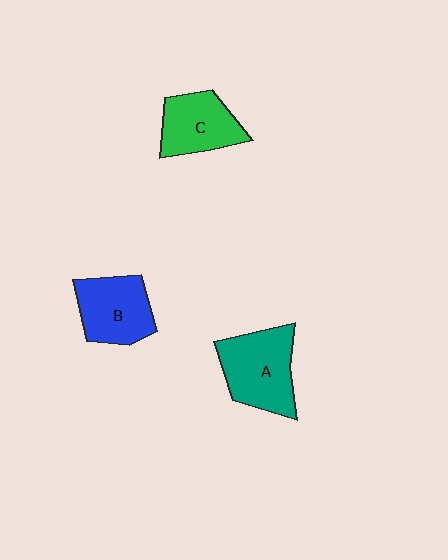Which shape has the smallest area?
Shape C (green).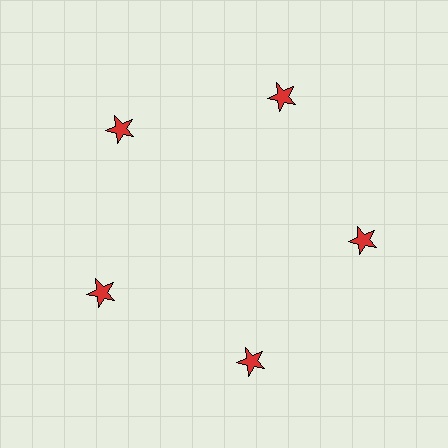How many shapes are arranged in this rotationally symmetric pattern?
There are 5 shapes, arranged in 5 groups of 1.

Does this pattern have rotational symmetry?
Yes, this pattern has 5-fold rotational symmetry. It looks the same after rotating 72 degrees around the center.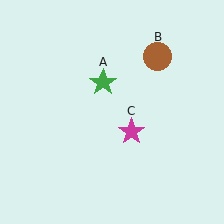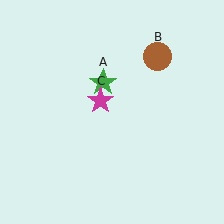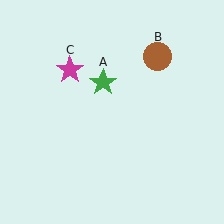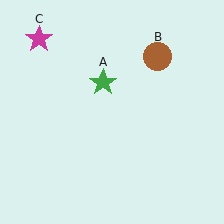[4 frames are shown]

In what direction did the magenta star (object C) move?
The magenta star (object C) moved up and to the left.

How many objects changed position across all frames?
1 object changed position: magenta star (object C).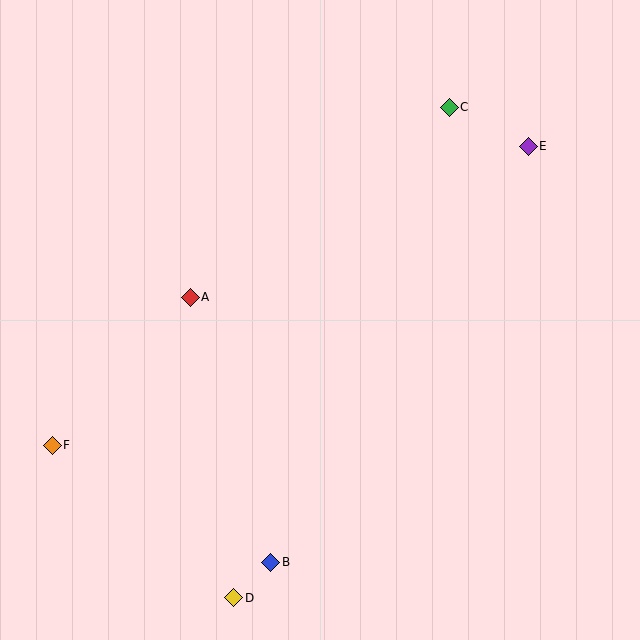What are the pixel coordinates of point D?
Point D is at (234, 598).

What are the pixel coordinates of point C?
Point C is at (449, 108).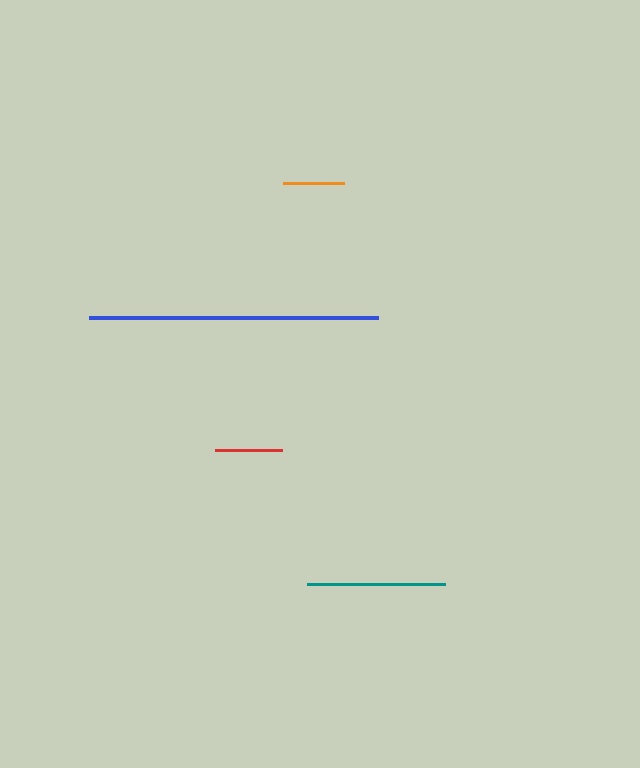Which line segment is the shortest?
The orange line is the shortest at approximately 61 pixels.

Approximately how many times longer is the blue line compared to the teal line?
The blue line is approximately 2.1 times the length of the teal line.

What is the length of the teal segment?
The teal segment is approximately 137 pixels long.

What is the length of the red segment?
The red segment is approximately 67 pixels long.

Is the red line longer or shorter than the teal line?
The teal line is longer than the red line.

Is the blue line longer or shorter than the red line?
The blue line is longer than the red line.